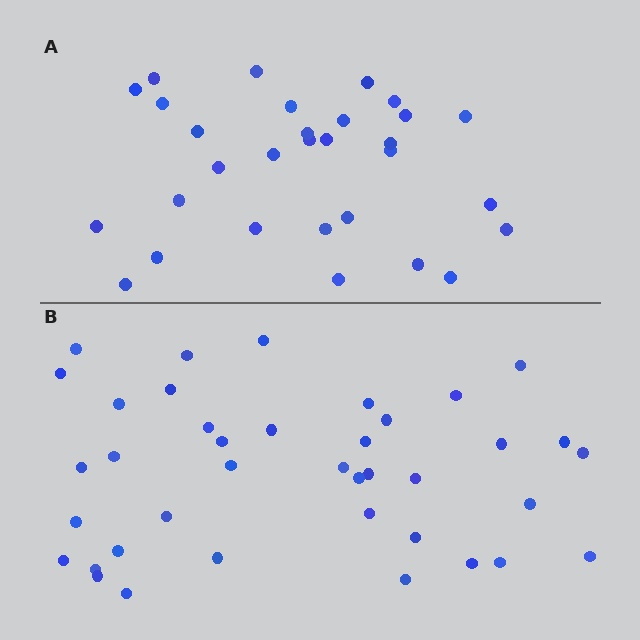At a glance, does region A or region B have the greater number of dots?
Region B (the bottom region) has more dots.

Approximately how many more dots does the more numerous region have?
Region B has roughly 8 or so more dots than region A.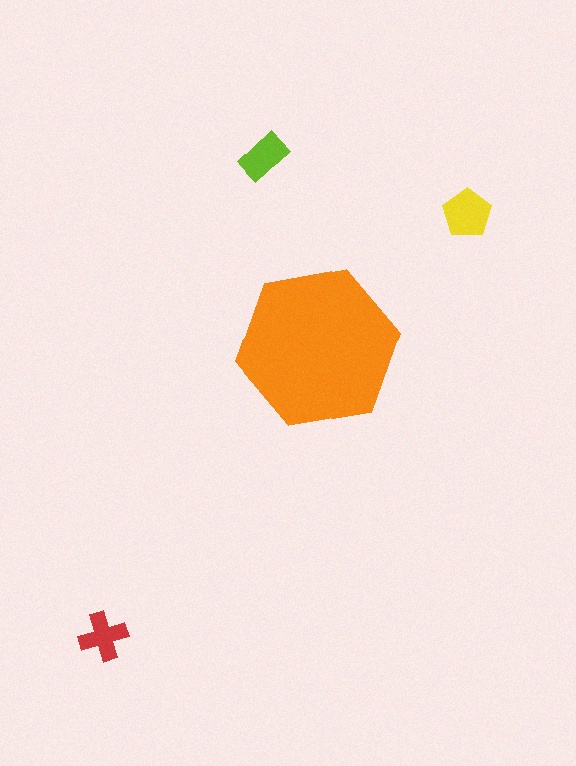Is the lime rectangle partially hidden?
No, the lime rectangle is fully visible.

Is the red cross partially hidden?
No, the red cross is fully visible.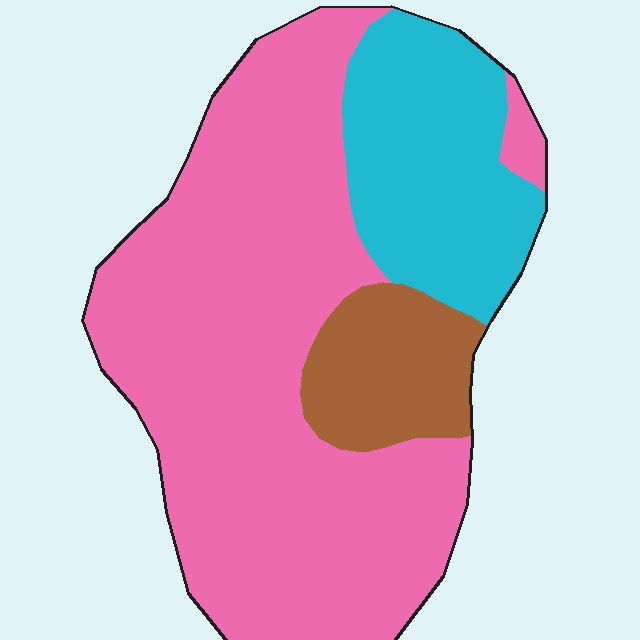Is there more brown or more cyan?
Cyan.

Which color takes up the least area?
Brown, at roughly 10%.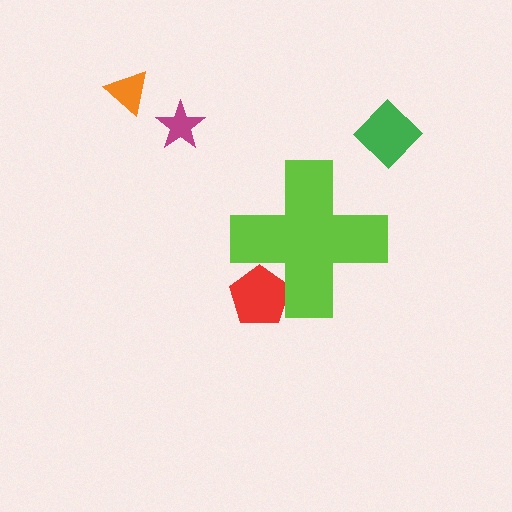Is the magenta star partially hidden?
No, the magenta star is fully visible.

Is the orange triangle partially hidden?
No, the orange triangle is fully visible.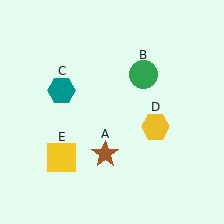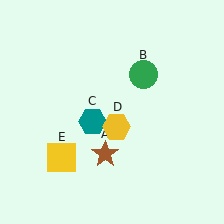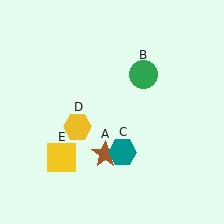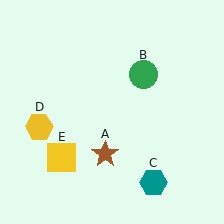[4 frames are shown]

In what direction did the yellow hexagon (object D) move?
The yellow hexagon (object D) moved left.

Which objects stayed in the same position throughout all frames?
Brown star (object A) and green circle (object B) and yellow square (object E) remained stationary.